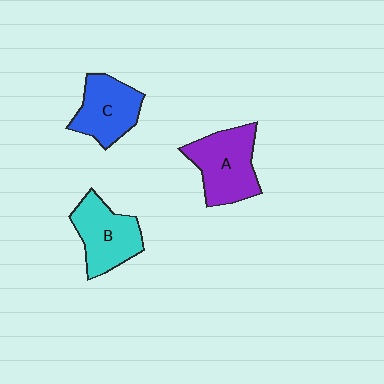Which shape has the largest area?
Shape A (purple).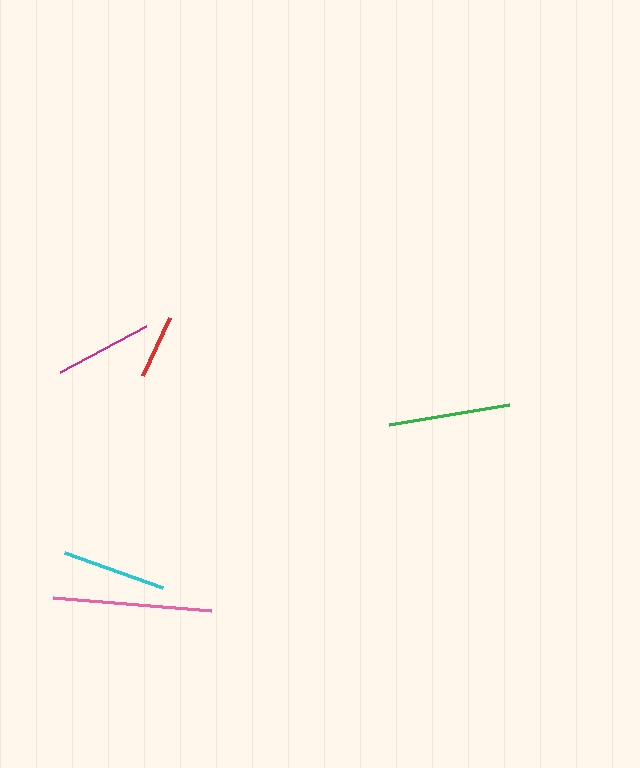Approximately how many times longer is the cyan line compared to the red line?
The cyan line is approximately 1.6 times the length of the red line.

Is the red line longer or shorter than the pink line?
The pink line is longer than the red line.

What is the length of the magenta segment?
The magenta segment is approximately 97 pixels long.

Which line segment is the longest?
The pink line is the longest at approximately 159 pixels.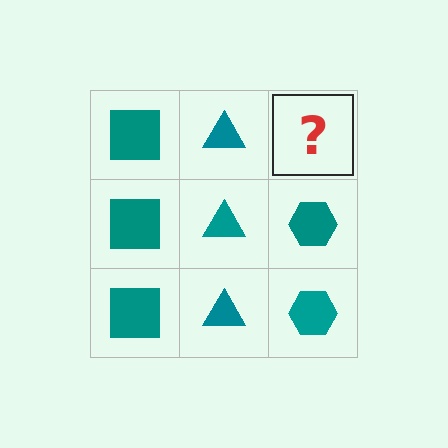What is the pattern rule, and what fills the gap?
The rule is that each column has a consistent shape. The gap should be filled with a teal hexagon.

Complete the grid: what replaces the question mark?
The question mark should be replaced with a teal hexagon.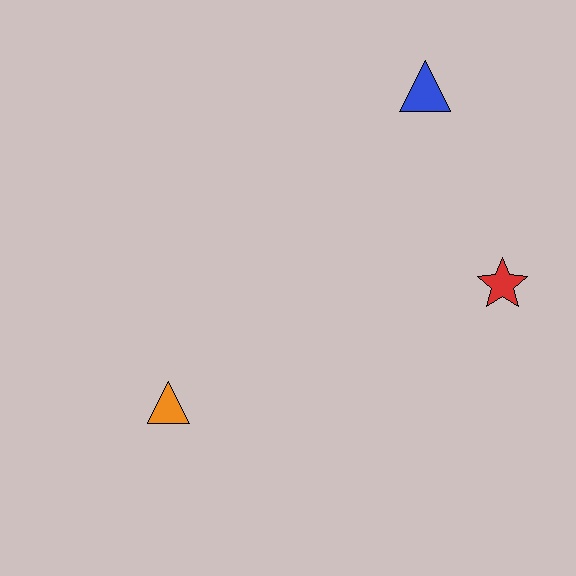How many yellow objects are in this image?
There are no yellow objects.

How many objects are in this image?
There are 3 objects.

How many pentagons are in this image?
There are no pentagons.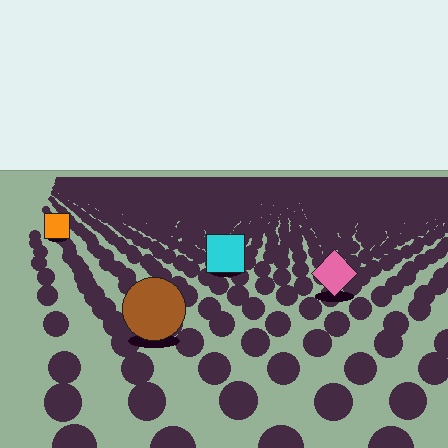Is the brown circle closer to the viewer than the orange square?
Yes. The brown circle is closer — you can tell from the texture gradient: the ground texture is coarser near it.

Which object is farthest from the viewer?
The orange square is farthest from the viewer. It appears smaller and the ground texture around it is denser.